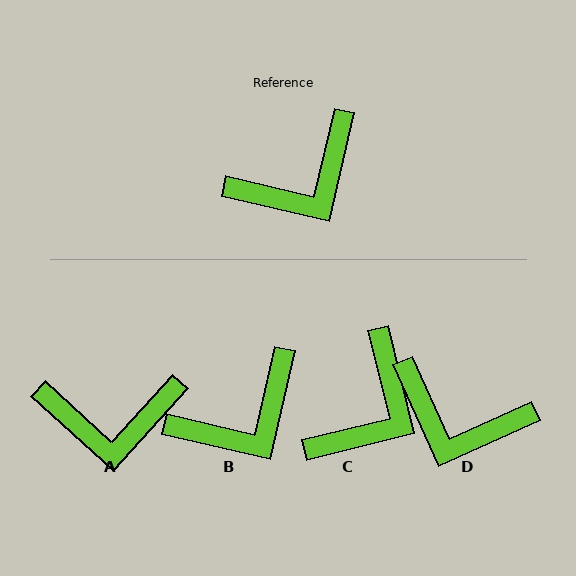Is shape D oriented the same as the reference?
No, it is off by about 53 degrees.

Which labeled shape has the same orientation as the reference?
B.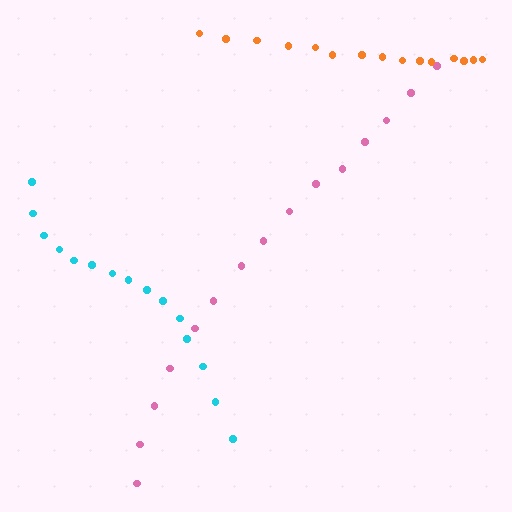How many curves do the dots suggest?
There are 3 distinct paths.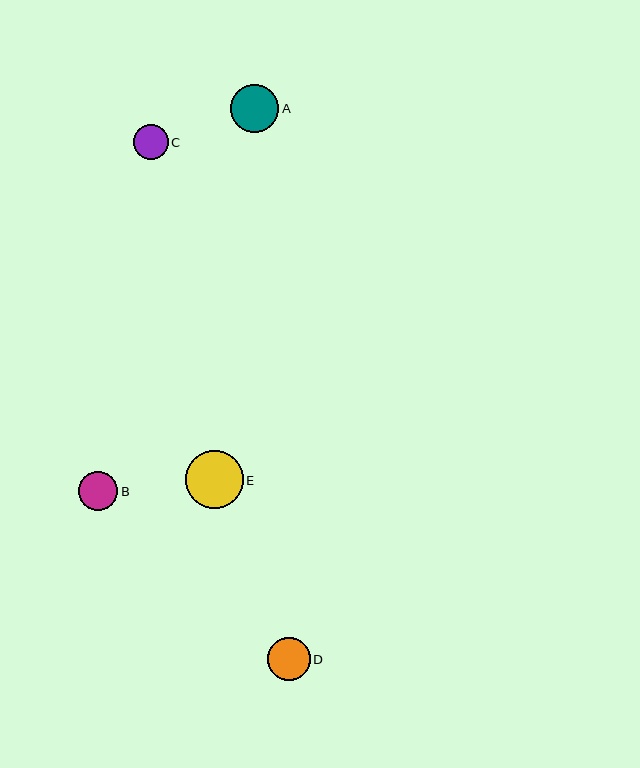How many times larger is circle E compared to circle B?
Circle E is approximately 1.5 times the size of circle B.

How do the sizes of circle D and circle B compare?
Circle D and circle B are approximately the same size.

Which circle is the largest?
Circle E is the largest with a size of approximately 58 pixels.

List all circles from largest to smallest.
From largest to smallest: E, A, D, B, C.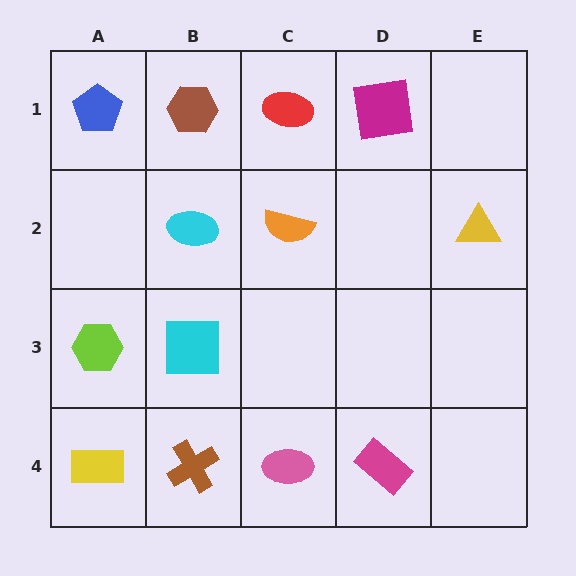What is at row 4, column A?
A yellow rectangle.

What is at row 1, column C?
A red ellipse.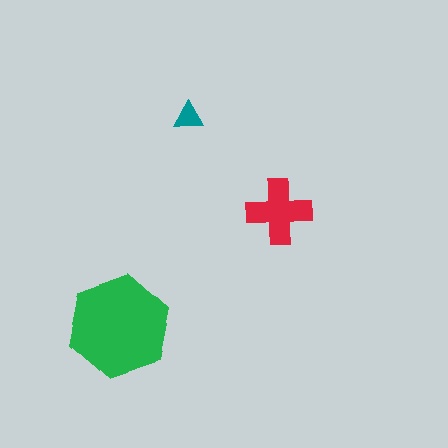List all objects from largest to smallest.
The green hexagon, the red cross, the teal triangle.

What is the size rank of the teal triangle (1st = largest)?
3rd.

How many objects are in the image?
There are 3 objects in the image.